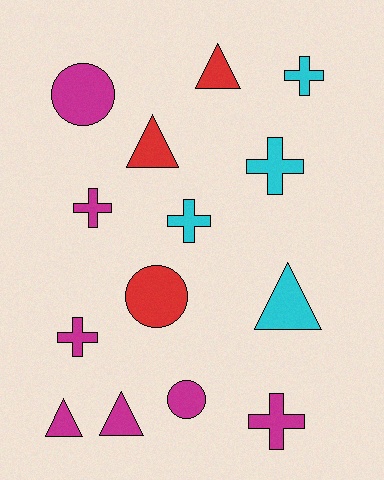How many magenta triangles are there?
There are 2 magenta triangles.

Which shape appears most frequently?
Cross, with 6 objects.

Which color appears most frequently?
Magenta, with 7 objects.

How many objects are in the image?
There are 14 objects.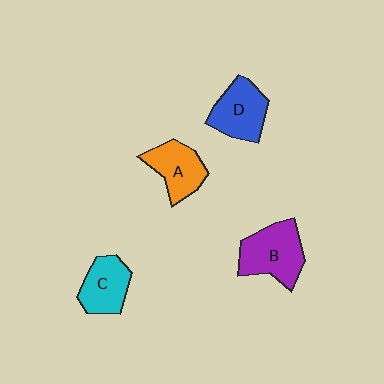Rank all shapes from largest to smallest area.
From largest to smallest: B (purple), D (blue), A (orange), C (cyan).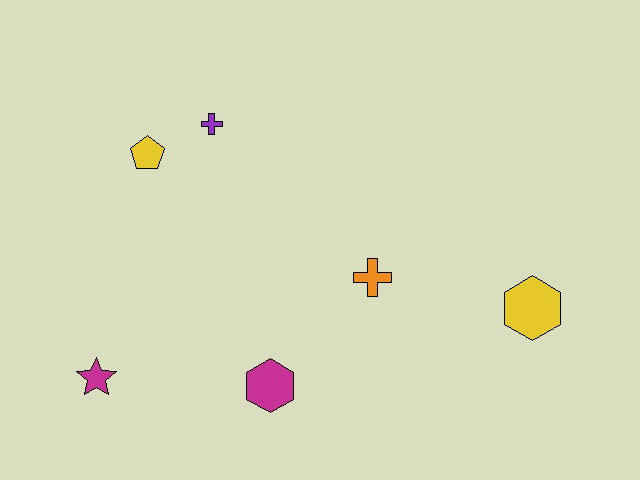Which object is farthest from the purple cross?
The yellow hexagon is farthest from the purple cross.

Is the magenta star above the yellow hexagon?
No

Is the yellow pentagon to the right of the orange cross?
No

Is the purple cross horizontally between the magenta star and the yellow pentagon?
No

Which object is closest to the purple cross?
The yellow pentagon is closest to the purple cross.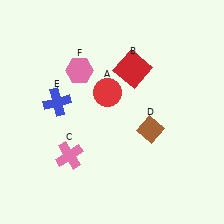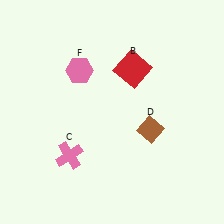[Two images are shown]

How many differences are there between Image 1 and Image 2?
There are 2 differences between the two images.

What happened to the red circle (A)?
The red circle (A) was removed in Image 2. It was in the top-left area of Image 1.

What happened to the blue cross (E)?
The blue cross (E) was removed in Image 2. It was in the top-left area of Image 1.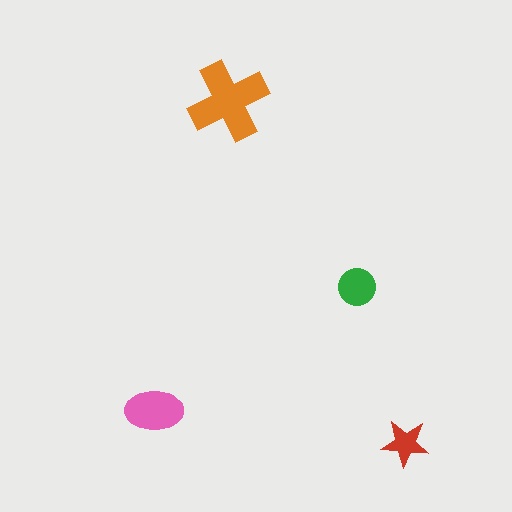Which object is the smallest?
The red star.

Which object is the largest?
The orange cross.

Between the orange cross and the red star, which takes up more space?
The orange cross.